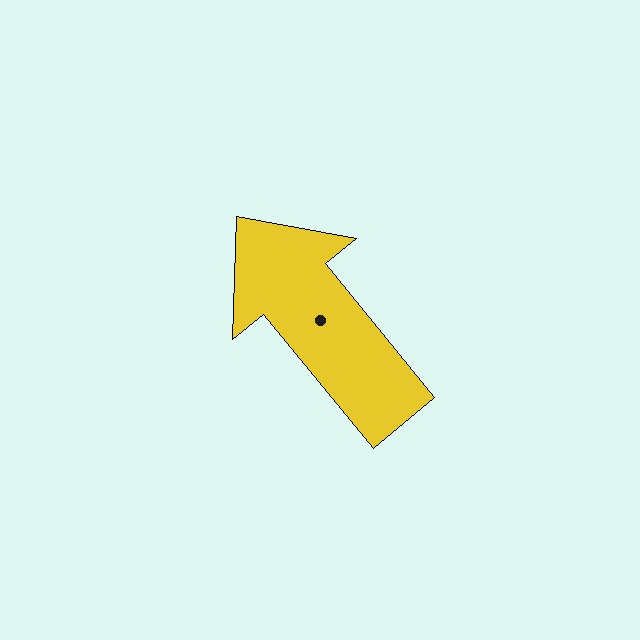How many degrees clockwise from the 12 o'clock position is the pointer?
Approximately 321 degrees.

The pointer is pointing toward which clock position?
Roughly 11 o'clock.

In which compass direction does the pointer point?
Northwest.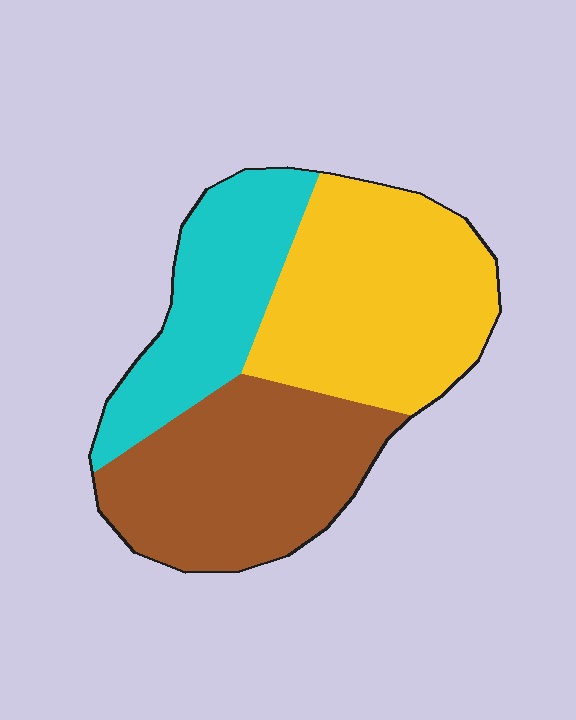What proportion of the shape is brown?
Brown covers 36% of the shape.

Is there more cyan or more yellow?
Yellow.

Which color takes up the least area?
Cyan, at roughly 25%.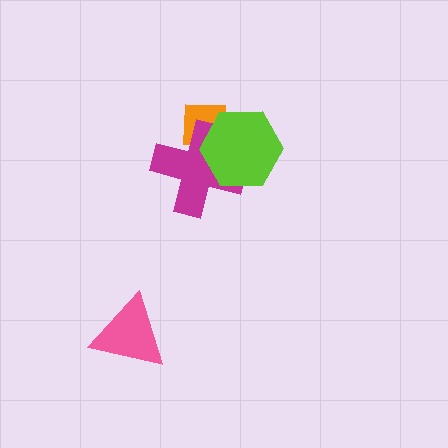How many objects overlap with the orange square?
2 objects overlap with the orange square.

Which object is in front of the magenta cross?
The lime hexagon is in front of the magenta cross.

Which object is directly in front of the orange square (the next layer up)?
The magenta cross is directly in front of the orange square.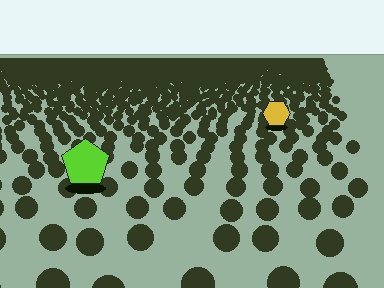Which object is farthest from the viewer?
The yellow hexagon is farthest from the viewer. It appears smaller and the ground texture around it is denser.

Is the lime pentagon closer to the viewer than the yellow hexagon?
Yes. The lime pentagon is closer — you can tell from the texture gradient: the ground texture is coarser near it.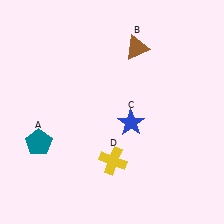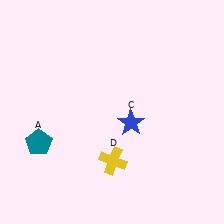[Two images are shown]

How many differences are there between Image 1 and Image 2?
There is 1 difference between the two images.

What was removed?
The brown triangle (B) was removed in Image 2.